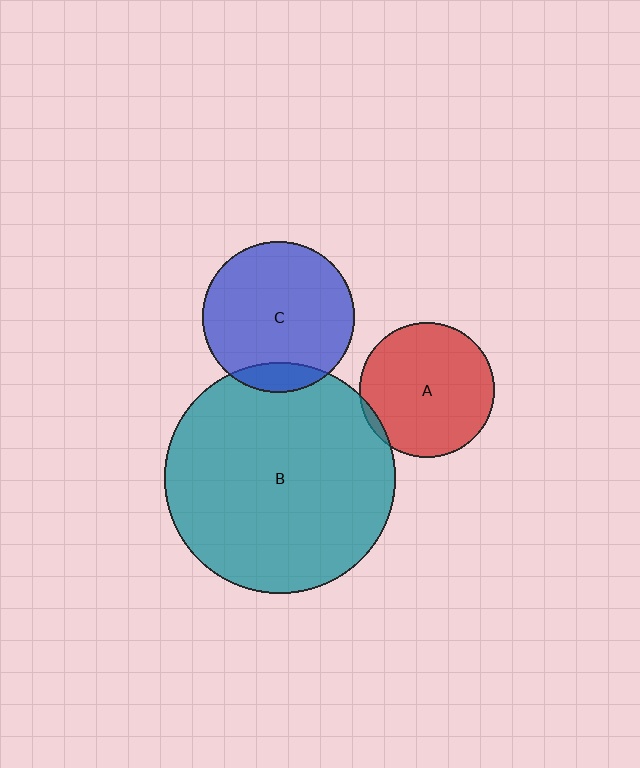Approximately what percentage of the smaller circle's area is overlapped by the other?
Approximately 5%.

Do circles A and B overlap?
Yes.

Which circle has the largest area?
Circle B (teal).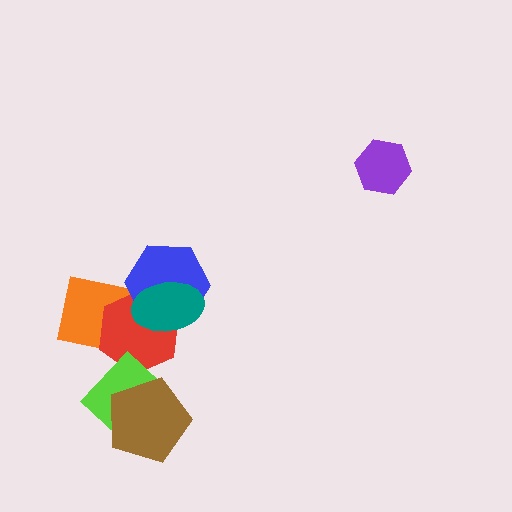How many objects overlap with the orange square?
3 objects overlap with the orange square.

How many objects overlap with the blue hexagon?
3 objects overlap with the blue hexagon.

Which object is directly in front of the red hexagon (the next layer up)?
The lime diamond is directly in front of the red hexagon.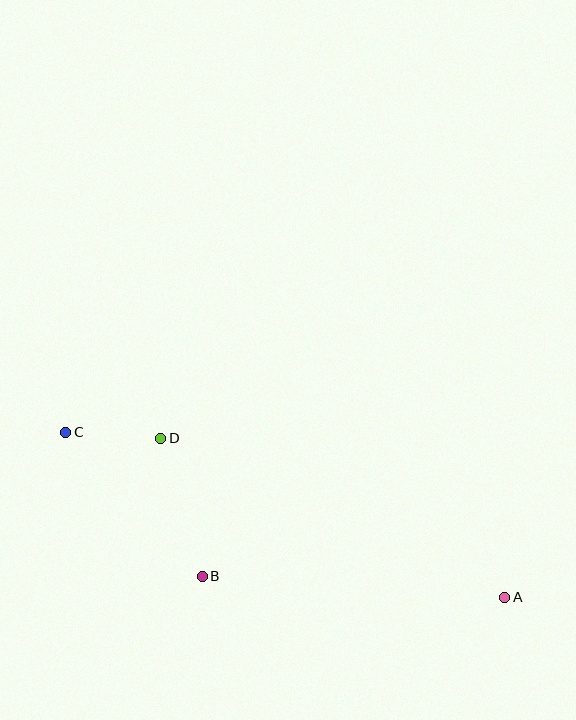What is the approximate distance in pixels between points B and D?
The distance between B and D is approximately 144 pixels.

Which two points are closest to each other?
Points C and D are closest to each other.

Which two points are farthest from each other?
Points A and C are farthest from each other.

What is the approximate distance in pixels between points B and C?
The distance between B and C is approximately 199 pixels.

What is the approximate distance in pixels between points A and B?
The distance between A and B is approximately 303 pixels.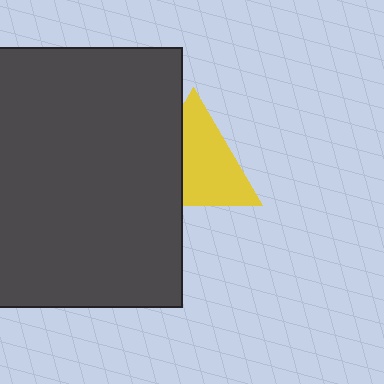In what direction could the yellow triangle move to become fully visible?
The yellow triangle could move right. That would shift it out from behind the dark gray rectangle entirely.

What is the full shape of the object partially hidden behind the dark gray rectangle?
The partially hidden object is a yellow triangle.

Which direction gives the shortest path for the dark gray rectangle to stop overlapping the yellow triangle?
Moving left gives the shortest separation.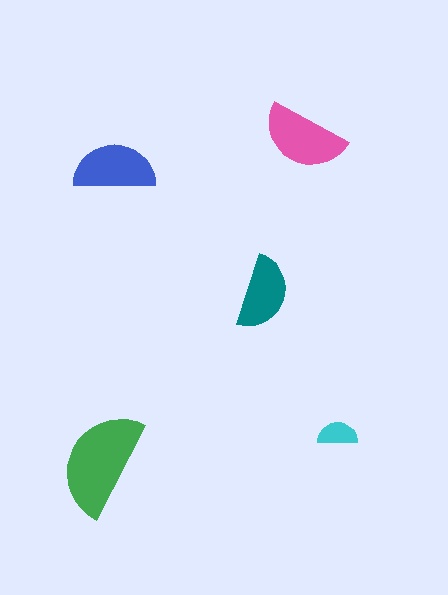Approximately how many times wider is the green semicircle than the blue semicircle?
About 1.5 times wider.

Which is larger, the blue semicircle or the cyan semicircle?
The blue one.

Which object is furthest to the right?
The cyan semicircle is rightmost.